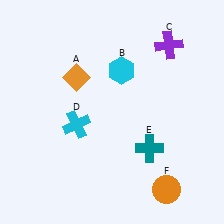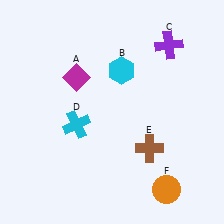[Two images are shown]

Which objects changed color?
A changed from orange to magenta. E changed from teal to brown.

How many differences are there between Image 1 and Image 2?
There are 2 differences between the two images.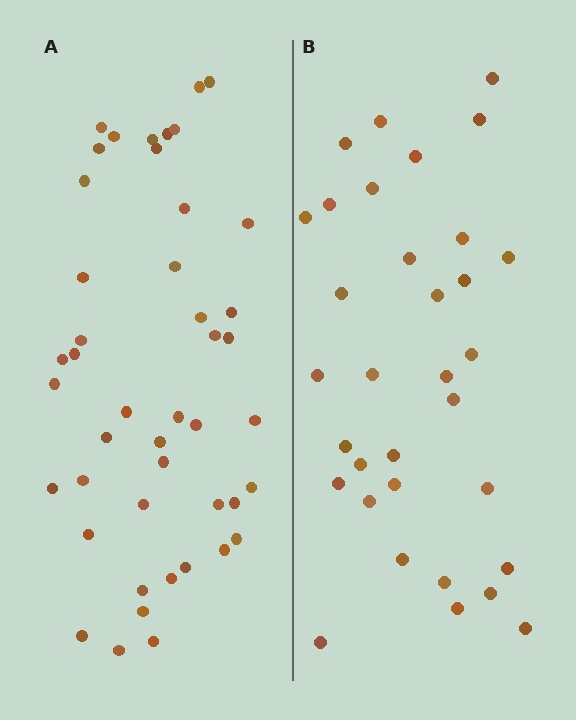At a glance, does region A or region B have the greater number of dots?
Region A (the left region) has more dots.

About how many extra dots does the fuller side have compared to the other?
Region A has roughly 12 or so more dots than region B.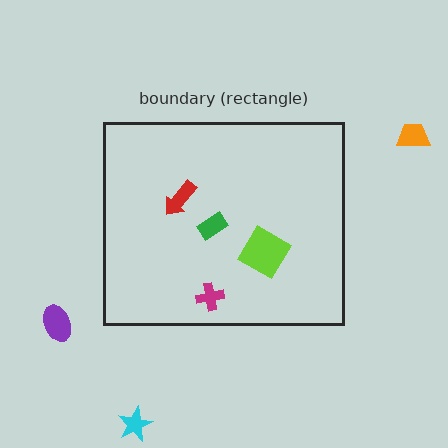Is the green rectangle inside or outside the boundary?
Inside.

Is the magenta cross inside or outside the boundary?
Inside.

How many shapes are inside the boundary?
4 inside, 3 outside.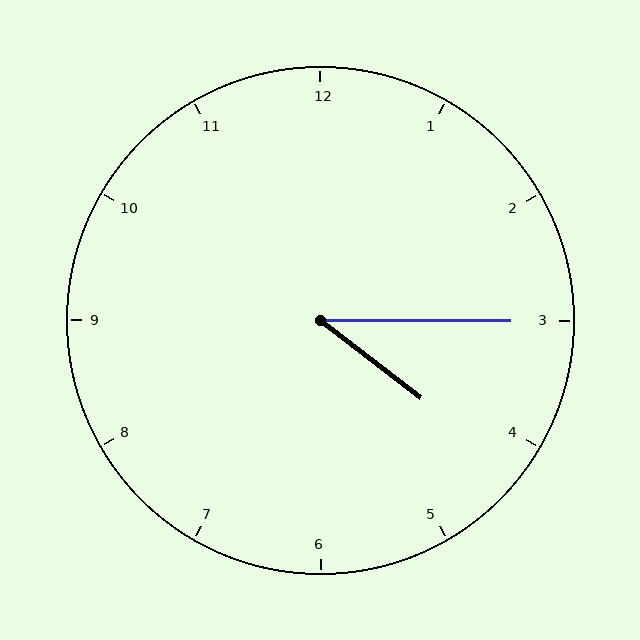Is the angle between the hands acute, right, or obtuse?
It is acute.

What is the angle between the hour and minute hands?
Approximately 38 degrees.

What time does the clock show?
4:15.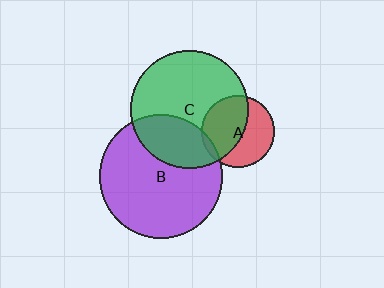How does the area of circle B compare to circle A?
Approximately 2.9 times.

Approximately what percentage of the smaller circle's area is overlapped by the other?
Approximately 55%.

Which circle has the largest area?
Circle B (purple).